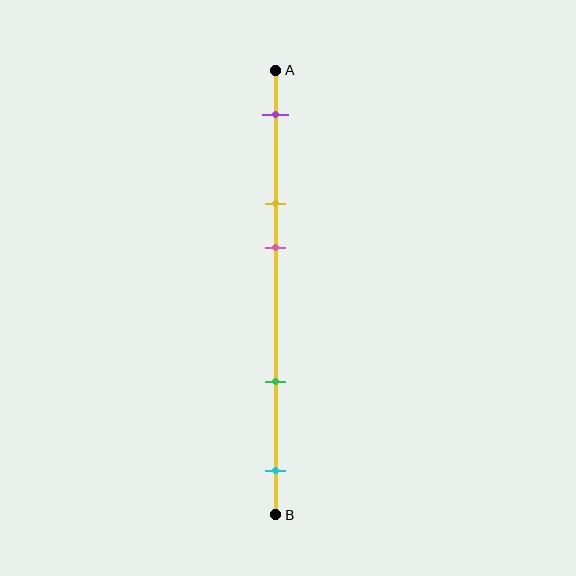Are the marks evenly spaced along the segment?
No, the marks are not evenly spaced.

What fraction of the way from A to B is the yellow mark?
The yellow mark is approximately 30% (0.3) of the way from A to B.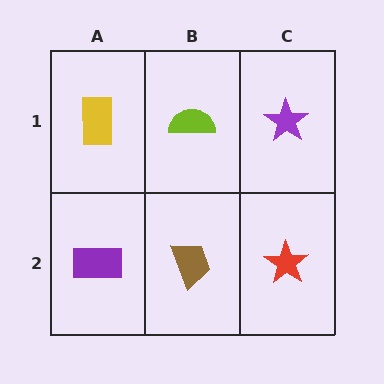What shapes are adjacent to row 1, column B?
A brown trapezoid (row 2, column B), a yellow rectangle (row 1, column A), a purple star (row 1, column C).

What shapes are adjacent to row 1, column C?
A red star (row 2, column C), a lime semicircle (row 1, column B).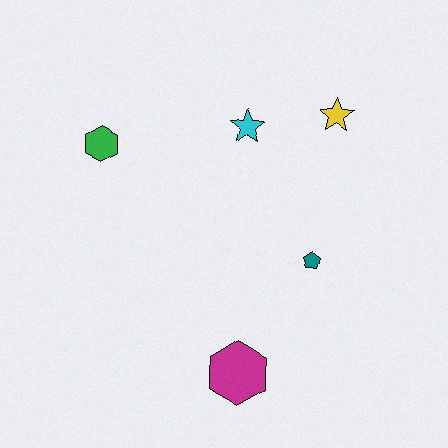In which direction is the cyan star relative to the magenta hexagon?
The cyan star is above the magenta hexagon.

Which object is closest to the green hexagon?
The cyan star is closest to the green hexagon.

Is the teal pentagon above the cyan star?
No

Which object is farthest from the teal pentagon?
The green hexagon is farthest from the teal pentagon.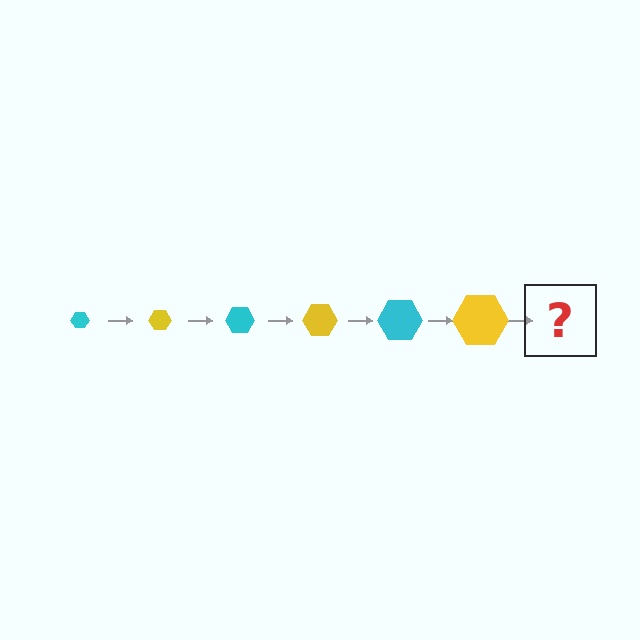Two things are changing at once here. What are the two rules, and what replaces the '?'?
The two rules are that the hexagon grows larger each step and the color cycles through cyan and yellow. The '?' should be a cyan hexagon, larger than the previous one.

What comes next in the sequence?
The next element should be a cyan hexagon, larger than the previous one.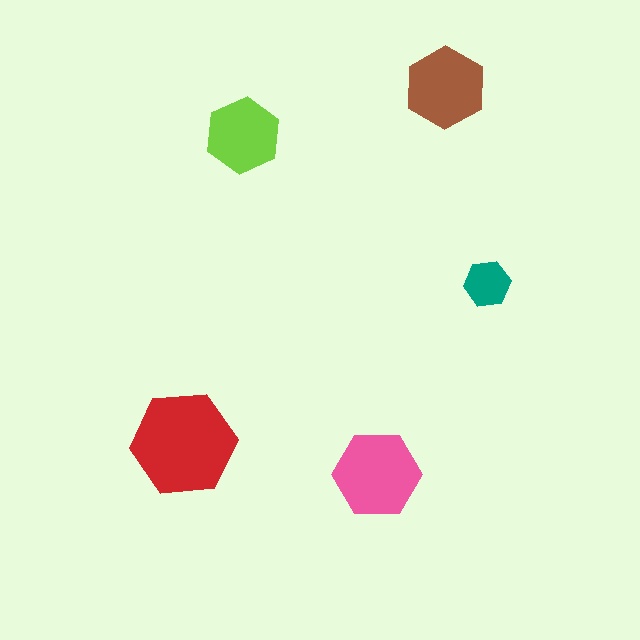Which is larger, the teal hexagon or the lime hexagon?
The lime one.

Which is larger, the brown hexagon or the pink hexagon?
The pink one.